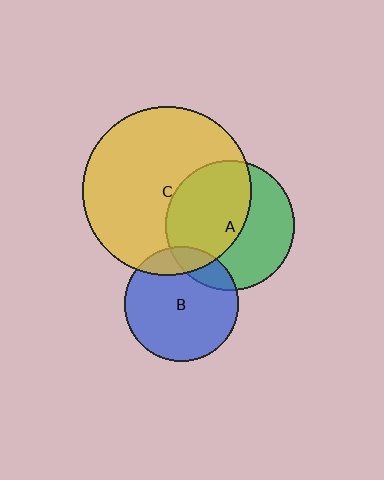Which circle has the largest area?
Circle C (yellow).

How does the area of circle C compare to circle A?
Approximately 1.7 times.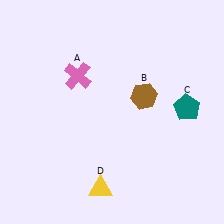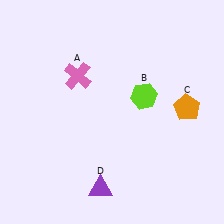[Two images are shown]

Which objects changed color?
B changed from brown to lime. C changed from teal to orange. D changed from yellow to purple.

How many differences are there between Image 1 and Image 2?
There are 3 differences between the two images.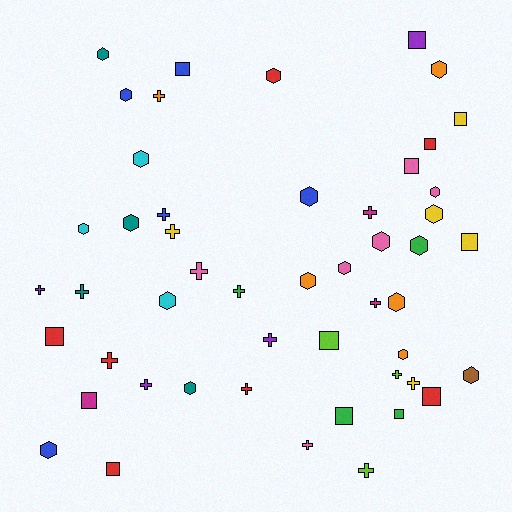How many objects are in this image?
There are 50 objects.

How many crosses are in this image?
There are 17 crosses.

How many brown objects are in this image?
There is 1 brown object.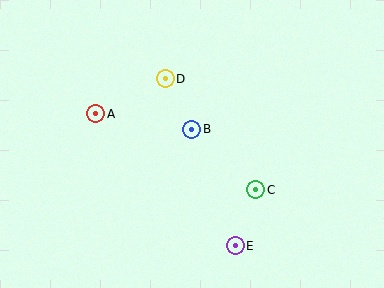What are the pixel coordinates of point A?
Point A is at (96, 114).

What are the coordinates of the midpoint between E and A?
The midpoint between E and A is at (165, 180).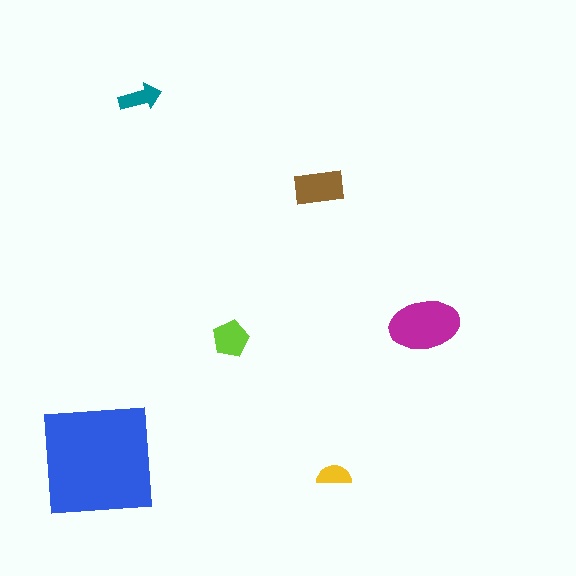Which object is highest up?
The teal arrow is topmost.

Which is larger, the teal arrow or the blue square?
The blue square.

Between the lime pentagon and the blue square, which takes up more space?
The blue square.